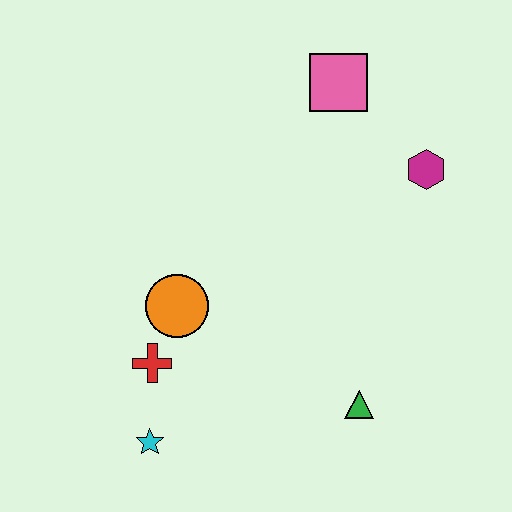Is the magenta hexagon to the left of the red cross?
No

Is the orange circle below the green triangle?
No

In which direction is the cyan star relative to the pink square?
The cyan star is below the pink square.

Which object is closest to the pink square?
The magenta hexagon is closest to the pink square.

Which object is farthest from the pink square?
The cyan star is farthest from the pink square.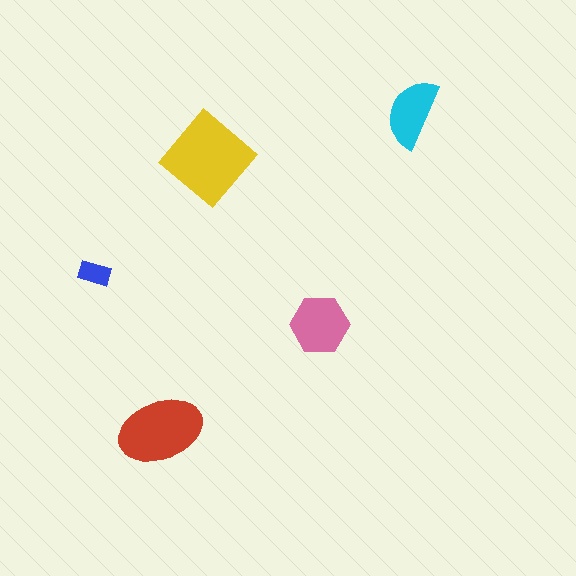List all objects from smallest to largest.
The blue rectangle, the cyan semicircle, the pink hexagon, the red ellipse, the yellow diamond.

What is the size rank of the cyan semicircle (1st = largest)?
4th.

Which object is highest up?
The cyan semicircle is topmost.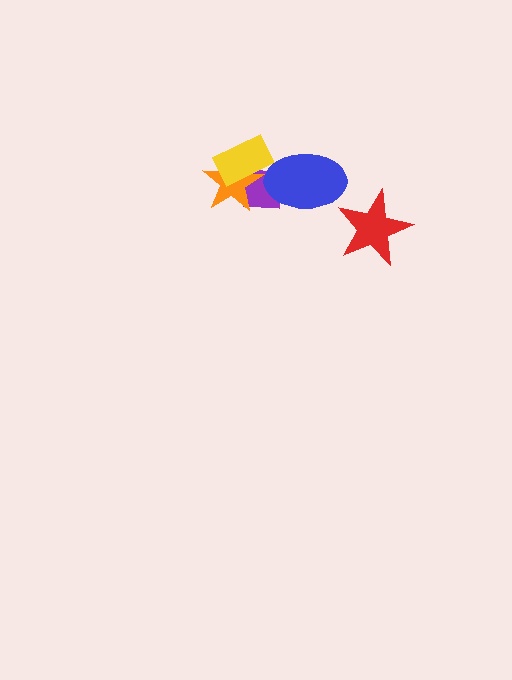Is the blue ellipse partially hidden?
No, no other shape covers it.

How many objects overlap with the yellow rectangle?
2 objects overlap with the yellow rectangle.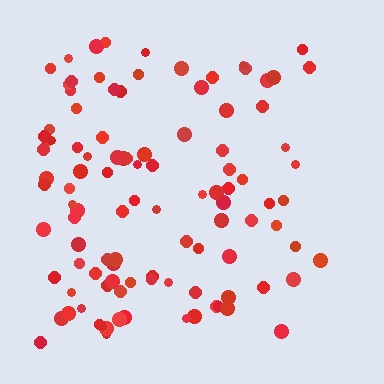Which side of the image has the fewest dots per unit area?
The right.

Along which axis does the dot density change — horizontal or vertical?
Horizontal.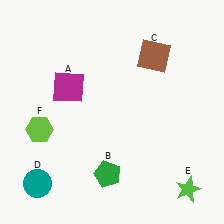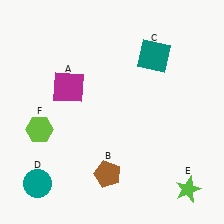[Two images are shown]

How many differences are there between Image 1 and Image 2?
There are 2 differences between the two images.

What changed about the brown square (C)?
In Image 1, C is brown. In Image 2, it changed to teal.